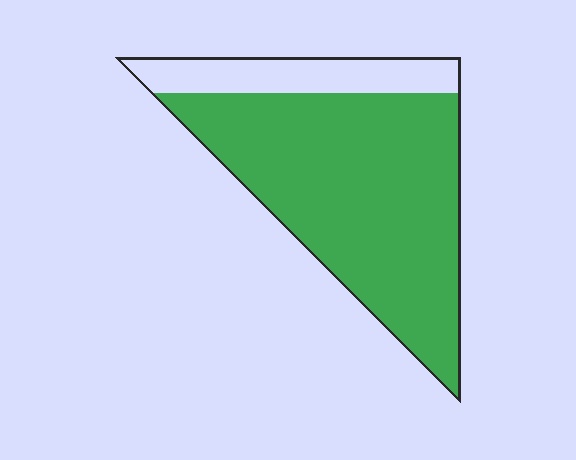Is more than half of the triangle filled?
Yes.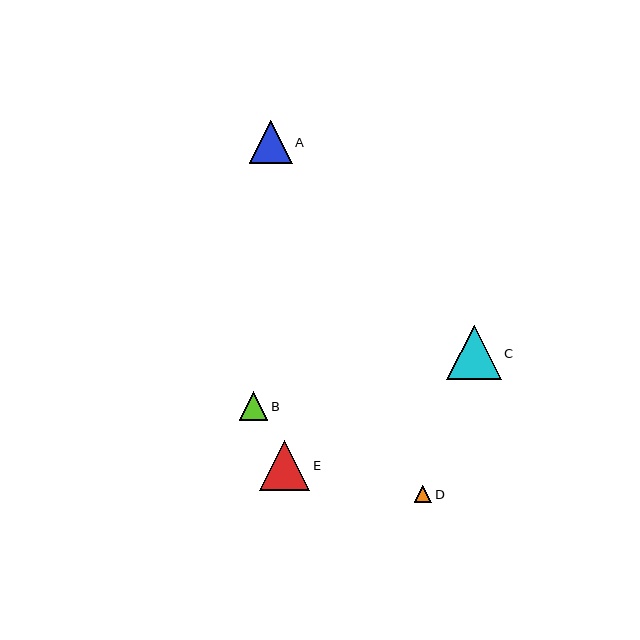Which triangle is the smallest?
Triangle D is the smallest with a size of approximately 18 pixels.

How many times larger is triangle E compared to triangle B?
Triangle E is approximately 1.7 times the size of triangle B.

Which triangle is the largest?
Triangle C is the largest with a size of approximately 55 pixels.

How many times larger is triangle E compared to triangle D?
Triangle E is approximately 2.8 times the size of triangle D.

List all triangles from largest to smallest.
From largest to smallest: C, E, A, B, D.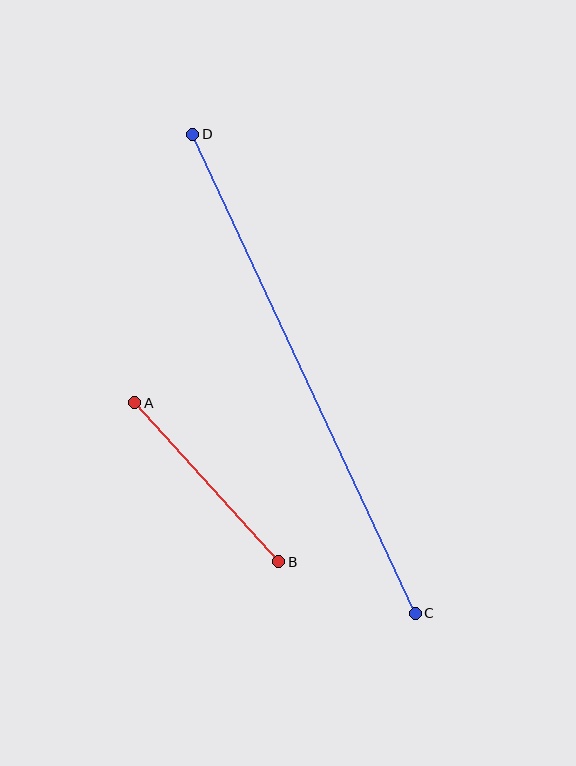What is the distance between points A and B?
The distance is approximately 214 pixels.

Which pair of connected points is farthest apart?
Points C and D are farthest apart.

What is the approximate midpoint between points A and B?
The midpoint is at approximately (207, 482) pixels.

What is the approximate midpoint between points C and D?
The midpoint is at approximately (304, 374) pixels.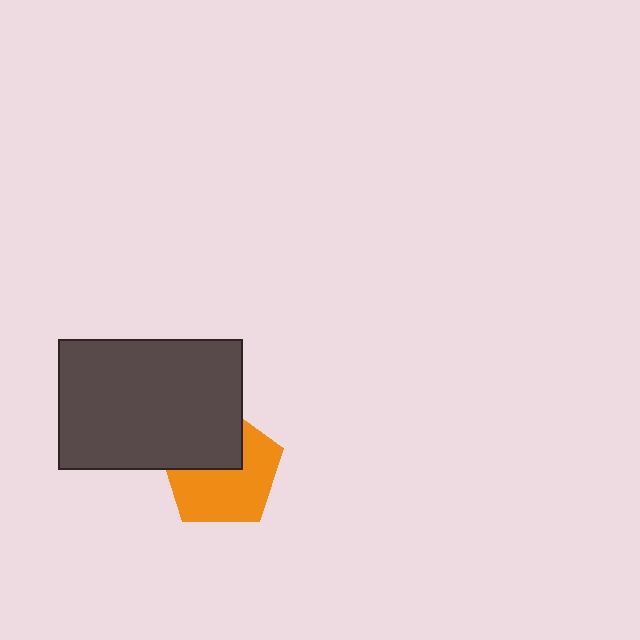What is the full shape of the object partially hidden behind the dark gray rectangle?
The partially hidden object is an orange pentagon.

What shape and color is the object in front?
The object in front is a dark gray rectangle.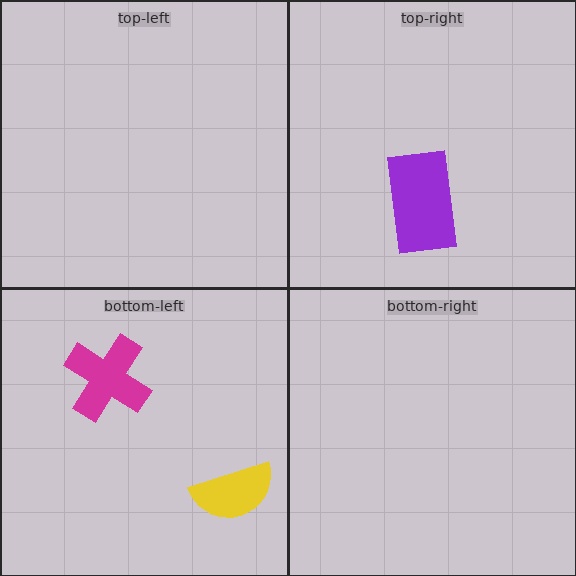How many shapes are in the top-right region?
1.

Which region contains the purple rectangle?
The top-right region.